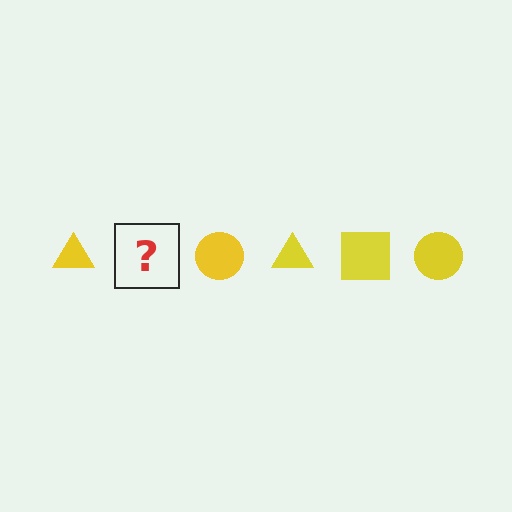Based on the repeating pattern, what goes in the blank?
The blank should be a yellow square.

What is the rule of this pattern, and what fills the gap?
The rule is that the pattern cycles through triangle, square, circle shapes in yellow. The gap should be filled with a yellow square.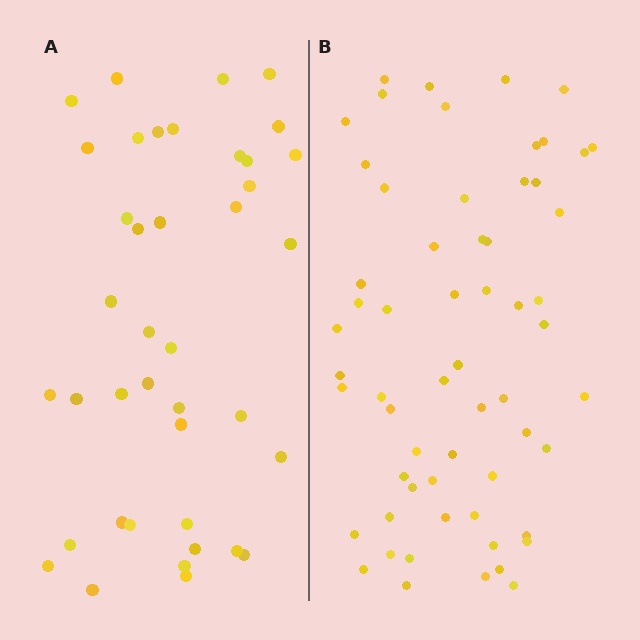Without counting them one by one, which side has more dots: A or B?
Region B (the right region) has more dots.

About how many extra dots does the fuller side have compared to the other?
Region B has approximately 20 more dots than region A.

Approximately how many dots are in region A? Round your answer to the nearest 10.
About 40 dots.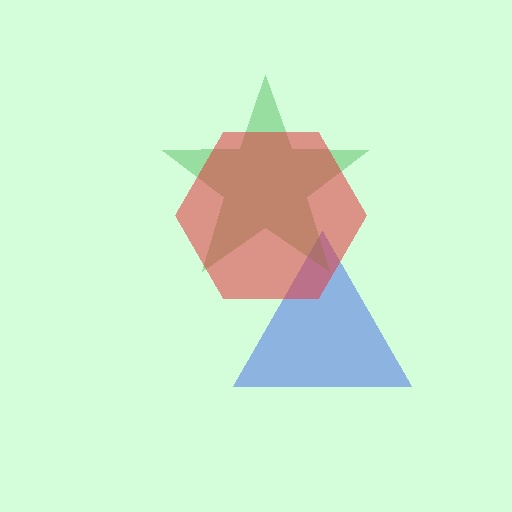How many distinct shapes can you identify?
There are 3 distinct shapes: a blue triangle, a green star, a red hexagon.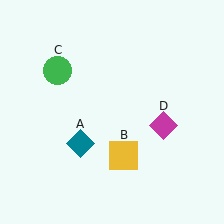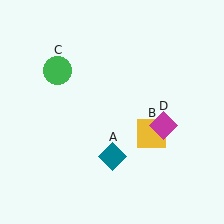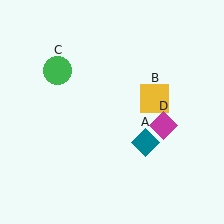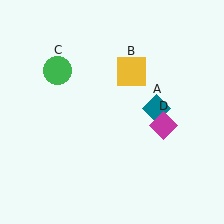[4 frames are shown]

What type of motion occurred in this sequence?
The teal diamond (object A), yellow square (object B) rotated counterclockwise around the center of the scene.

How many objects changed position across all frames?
2 objects changed position: teal diamond (object A), yellow square (object B).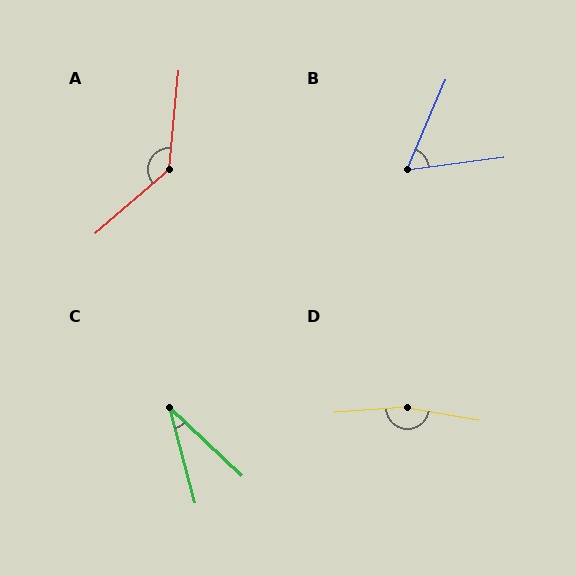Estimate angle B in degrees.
Approximately 59 degrees.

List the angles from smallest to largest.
C (32°), B (59°), A (136°), D (165°).